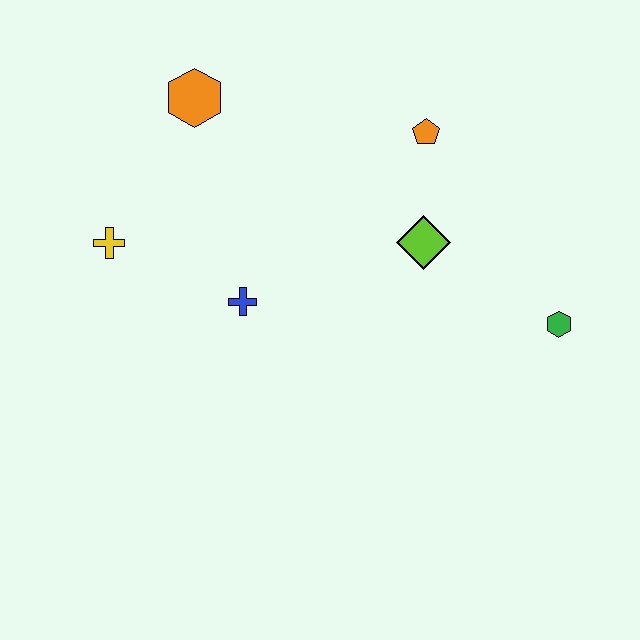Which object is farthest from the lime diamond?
The yellow cross is farthest from the lime diamond.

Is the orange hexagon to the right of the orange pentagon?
No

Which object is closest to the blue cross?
The yellow cross is closest to the blue cross.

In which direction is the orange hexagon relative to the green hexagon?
The orange hexagon is to the left of the green hexagon.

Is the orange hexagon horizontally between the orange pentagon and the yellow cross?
Yes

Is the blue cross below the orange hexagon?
Yes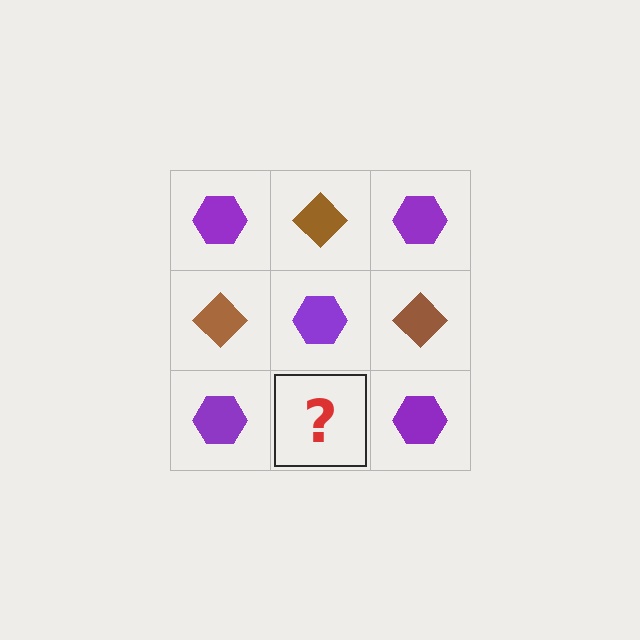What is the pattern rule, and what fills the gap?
The rule is that it alternates purple hexagon and brown diamond in a checkerboard pattern. The gap should be filled with a brown diamond.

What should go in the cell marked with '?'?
The missing cell should contain a brown diamond.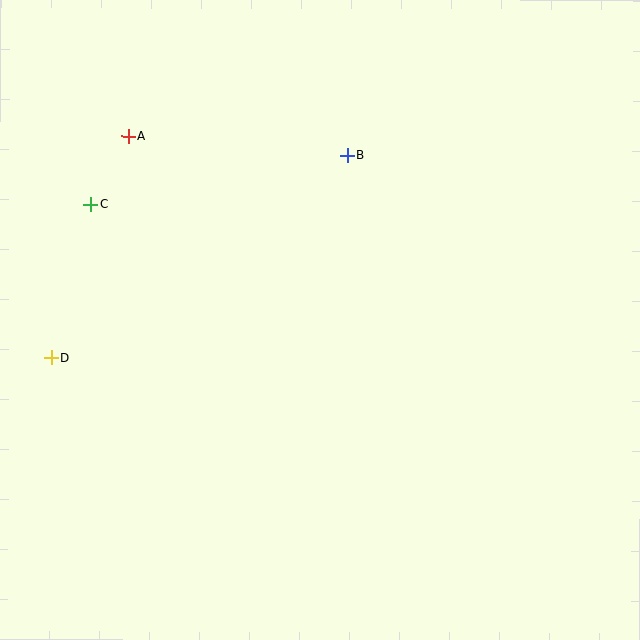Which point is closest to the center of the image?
Point B at (348, 155) is closest to the center.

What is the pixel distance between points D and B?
The distance between D and B is 359 pixels.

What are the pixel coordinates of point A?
Point A is at (129, 136).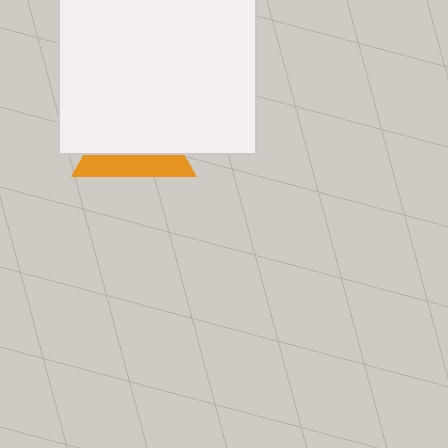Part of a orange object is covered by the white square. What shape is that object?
It is a triangle.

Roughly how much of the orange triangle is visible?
A small part of it is visible (roughly 36%).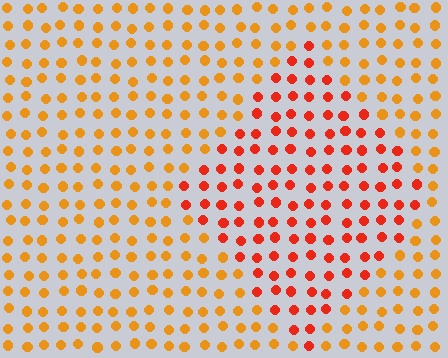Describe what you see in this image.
The image is filled with small orange elements in a uniform arrangement. A diamond-shaped region is visible where the elements are tinted to a slightly different hue, forming a subtle color boundary.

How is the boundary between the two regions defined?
The boundary is defined purely by a slight shift in hue (about 32 degrees). Spacing, size, and orientation are identical on both sides.